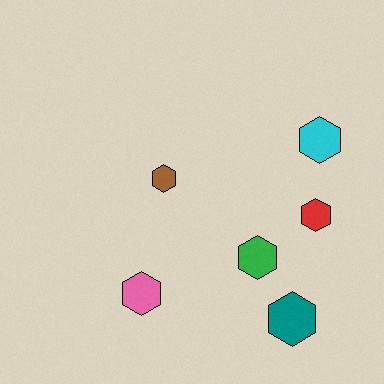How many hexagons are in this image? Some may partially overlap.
There are 6 hexagons.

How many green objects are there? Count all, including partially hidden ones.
There is 1 green object.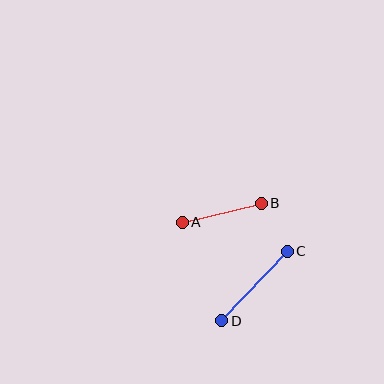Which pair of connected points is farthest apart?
Points C and D are farthest apart.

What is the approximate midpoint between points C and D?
The midpoint is at approximately (254, 286) pixels.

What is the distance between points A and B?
The distance is approximately 81 pixels.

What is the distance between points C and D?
The distance is approximately 95 pixels.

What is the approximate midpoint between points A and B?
The midpoint is at approximately (222, 213) pixels.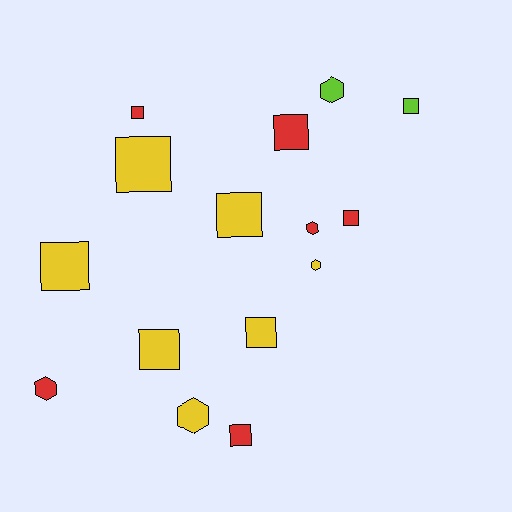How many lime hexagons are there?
There is 1 lime hexagon.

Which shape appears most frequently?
Square, with 10 objects.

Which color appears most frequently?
Yellow, with 7 objects.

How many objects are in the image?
There are 15 objects.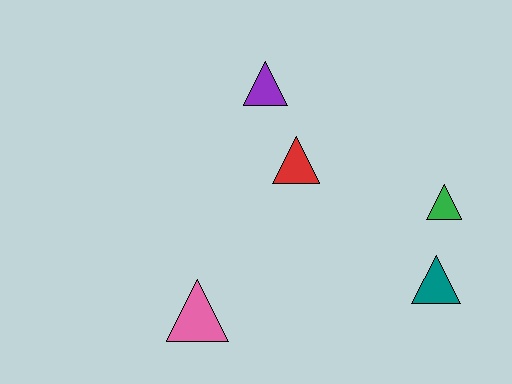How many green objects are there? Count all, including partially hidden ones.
There is 1 green object.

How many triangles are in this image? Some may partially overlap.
There are 5 triangles.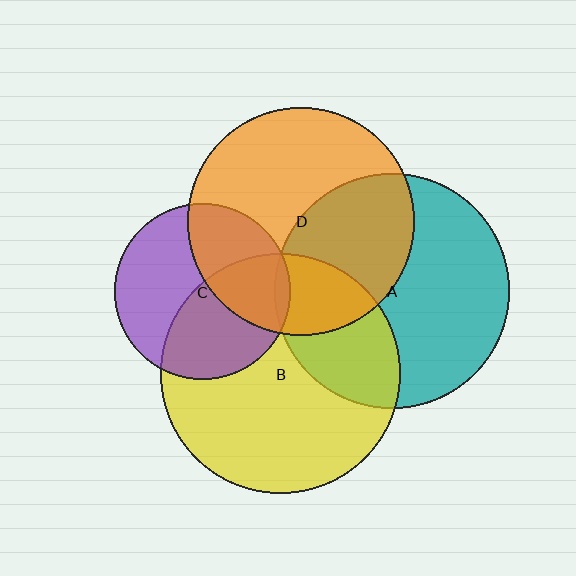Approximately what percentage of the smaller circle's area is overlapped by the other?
Approximately 5%.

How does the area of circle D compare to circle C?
Approximately 1.7 times.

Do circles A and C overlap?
Yes.